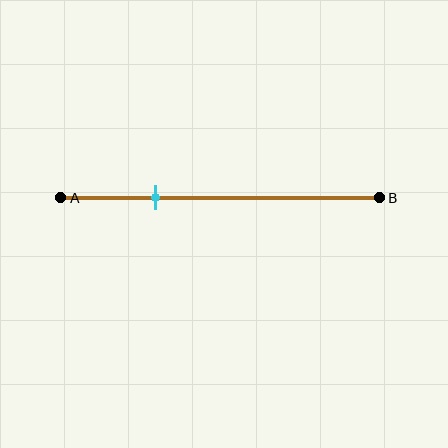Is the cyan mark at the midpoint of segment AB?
No, the mark is at about 30% from A, not at the 50% midpoint.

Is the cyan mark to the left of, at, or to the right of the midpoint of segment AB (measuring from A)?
The cyan mark is to the left of the midpoint of segment AB.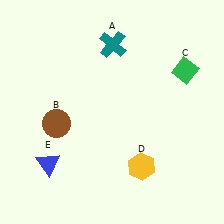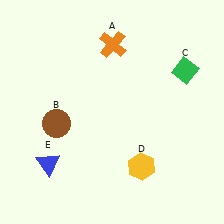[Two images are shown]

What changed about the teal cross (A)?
In Image 1, A is teal. In Image 2, it changed to orange.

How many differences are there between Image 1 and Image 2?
There is 1 difference between the two images.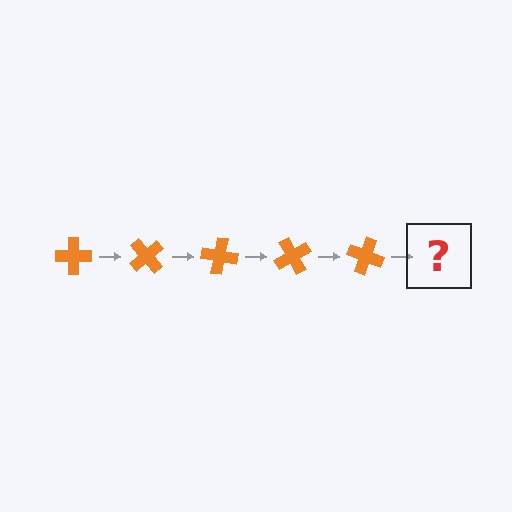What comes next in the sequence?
The next element should be an orange cross rotated 250 degrees.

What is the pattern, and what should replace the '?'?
The pattern is that the cross rotates 50 degrees each step. The '?' should be an orange cross rotated 250 degrees.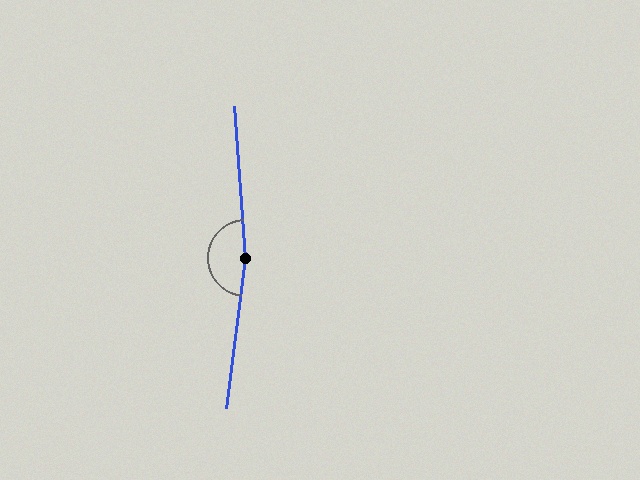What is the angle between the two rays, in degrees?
Approximately 169 degrees.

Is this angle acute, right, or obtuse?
It is obtuse.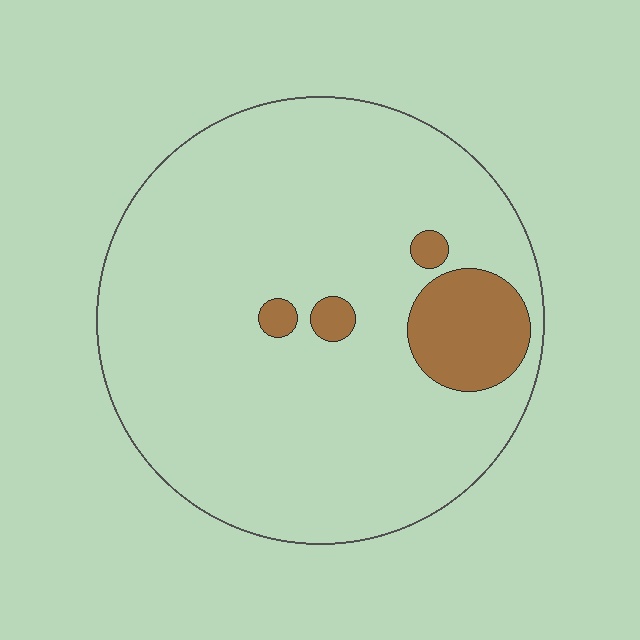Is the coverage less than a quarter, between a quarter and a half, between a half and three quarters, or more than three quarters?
Less than a quarter.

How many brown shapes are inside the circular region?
4.